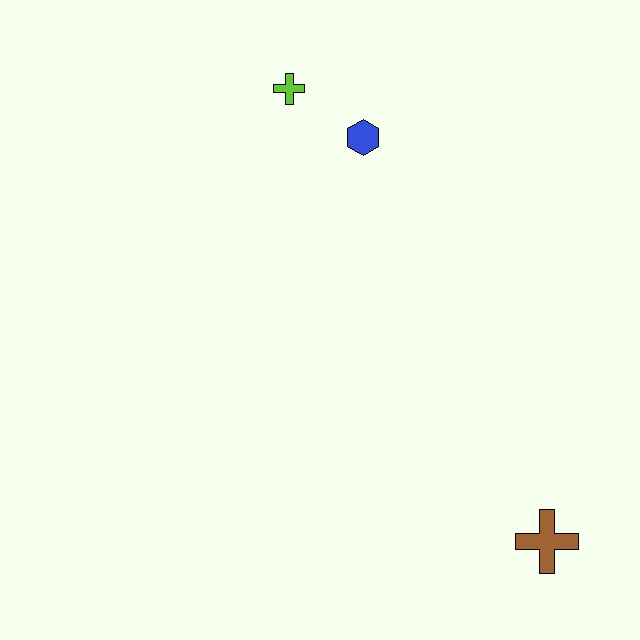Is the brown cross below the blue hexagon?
Yes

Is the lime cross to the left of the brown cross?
Yes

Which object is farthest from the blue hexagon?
The brown cross is farthest from the blue hexagon.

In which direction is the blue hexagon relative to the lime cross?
The blue hexagon is to the right of the lime cross.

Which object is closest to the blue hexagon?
The lime cross is closest to the blue hexagon.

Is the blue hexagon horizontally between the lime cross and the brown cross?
Yes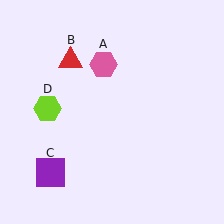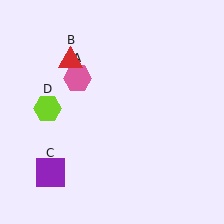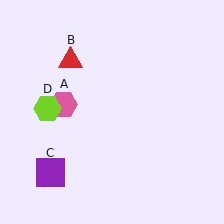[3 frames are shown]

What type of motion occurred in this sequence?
The pink hexagon (object A) rotated counterclockwise around the center of the scene.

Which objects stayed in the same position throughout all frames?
Red triangle (object B) and purple square (object C) and lime hexagon (object D) remained stationary.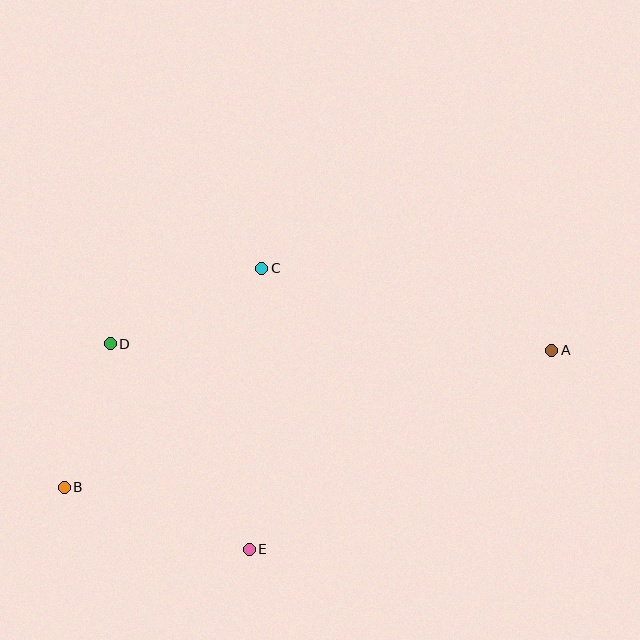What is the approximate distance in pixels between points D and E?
The distance between D and E is approximately 248 pixels.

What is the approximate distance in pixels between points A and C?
The distance between A and C is approximately 302 pixels.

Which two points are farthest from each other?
Points A and B are farthest from each other.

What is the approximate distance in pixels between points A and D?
The distance between A and D is approximately 441 pixels.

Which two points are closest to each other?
Points B and D are closest to each other.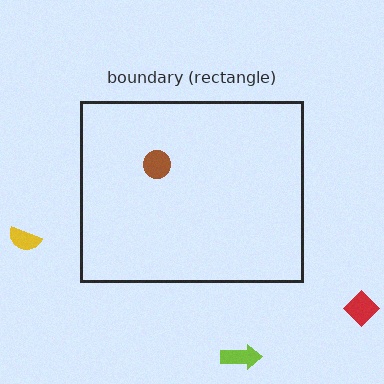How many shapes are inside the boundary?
1 inside, 3 outside.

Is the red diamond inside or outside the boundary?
Outside.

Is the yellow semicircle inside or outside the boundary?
Outside.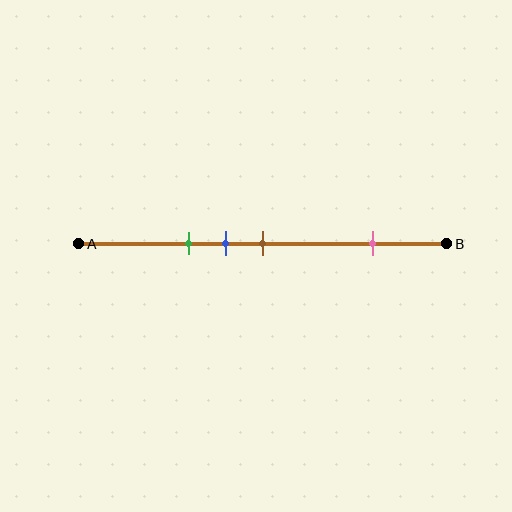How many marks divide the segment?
There are 4 marks dividing the segment.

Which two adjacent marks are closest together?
The blue and brown marks are the closest adjacent pair.